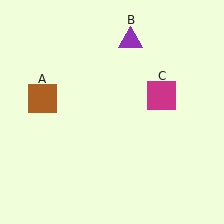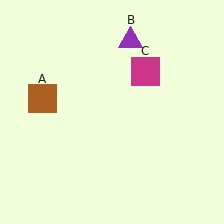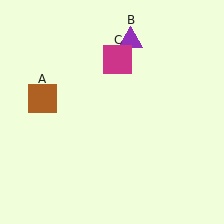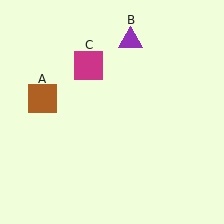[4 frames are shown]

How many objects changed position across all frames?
1 object changed position: magenta square (object C).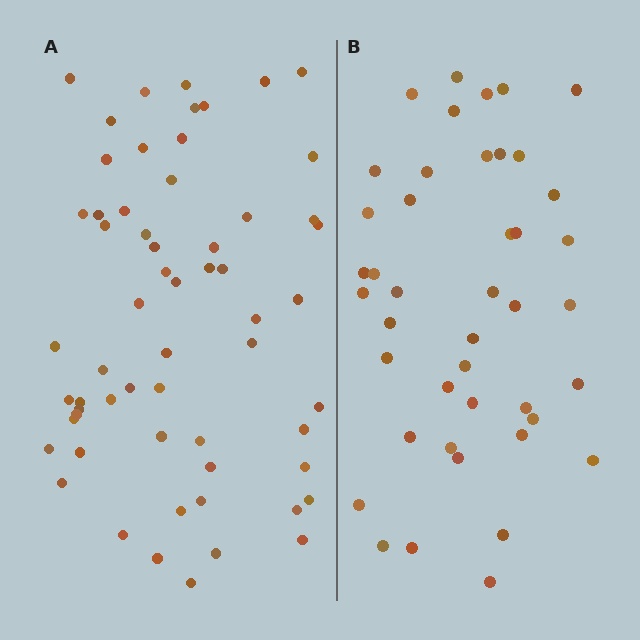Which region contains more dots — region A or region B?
Region A (the left region) has more dots.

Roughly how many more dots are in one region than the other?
Region A has approximately 15 more dots than region B.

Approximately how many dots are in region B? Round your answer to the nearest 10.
About 40 dots. (The exact count is 43, which rounds to 40.)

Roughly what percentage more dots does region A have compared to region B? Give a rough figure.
About 40% more.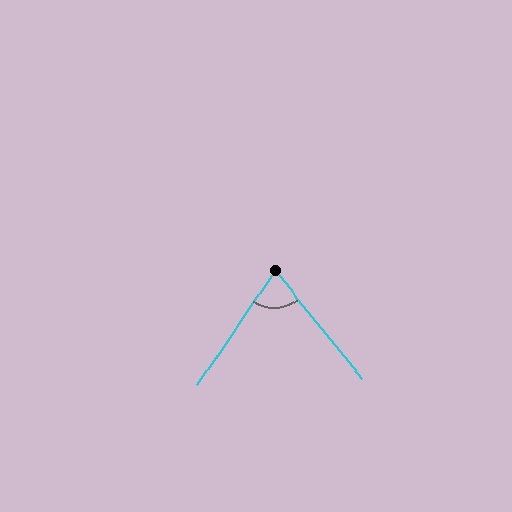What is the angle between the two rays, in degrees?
Approximately 73 degrees.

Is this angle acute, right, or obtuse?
It is acute.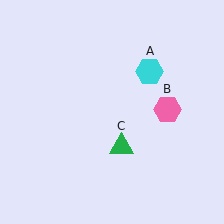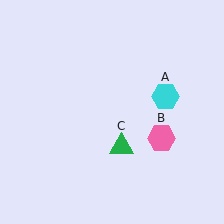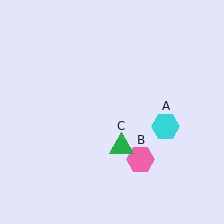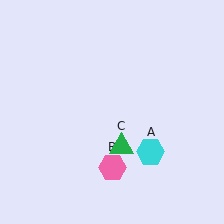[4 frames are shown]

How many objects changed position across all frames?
2 objects changed position: cyan hexagon (object A), pink hexagon (object B).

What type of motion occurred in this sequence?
The cyan hexagon (object A), pink hexagon (object B) rotated clockwise around the center of the scene.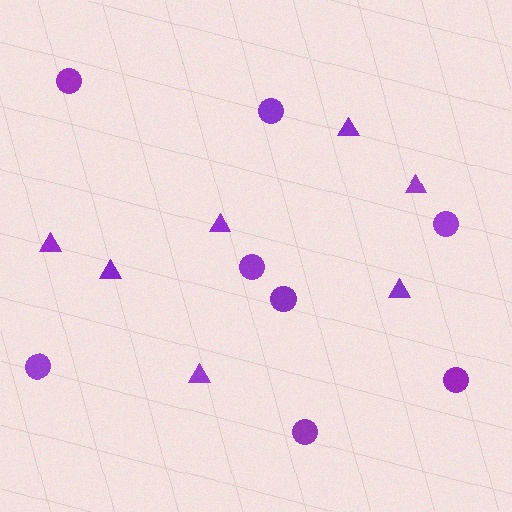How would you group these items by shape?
There are 2 groups: one group of circles (8) and one group of triangles (7).